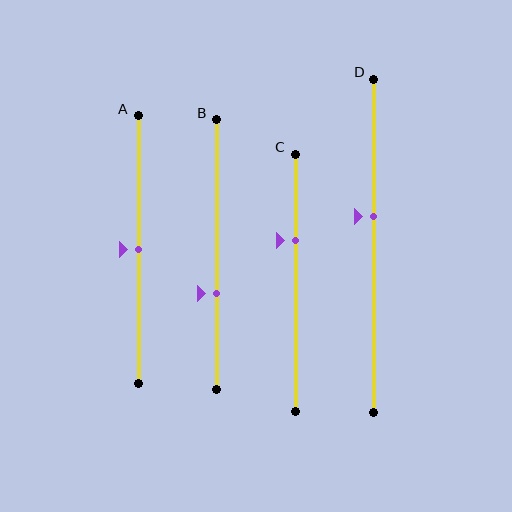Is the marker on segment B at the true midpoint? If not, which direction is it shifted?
No, the marker on segment B is shifted downward by about 14% of the segment length.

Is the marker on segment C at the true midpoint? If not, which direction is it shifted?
No, the marker on segment C is shifted upward by about 16% of the segment length.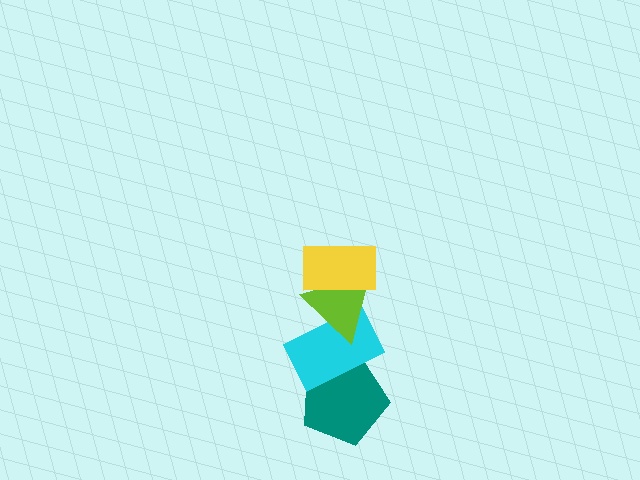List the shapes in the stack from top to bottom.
From top to bottom: the yellow rectangle, the lime triangle, the cyan rectangle, the teal pentagon.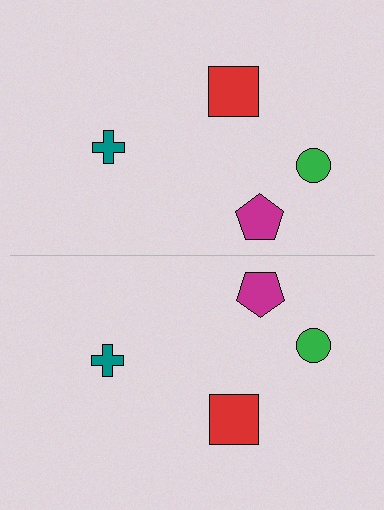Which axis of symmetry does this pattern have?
The pattern has a horizontal axis of symmetry running through the center of the image.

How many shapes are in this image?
There are 8 shapes in this image.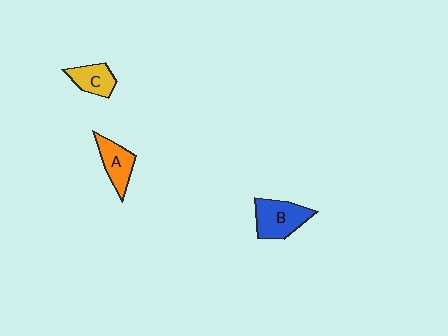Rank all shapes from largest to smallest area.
From largest to smallest: B (blue), A (orange), C (yellow).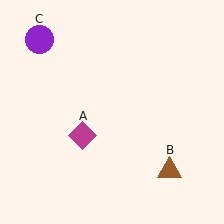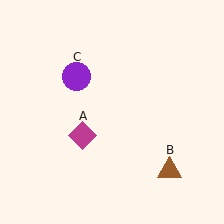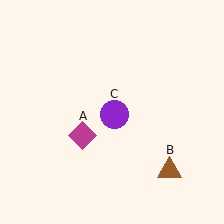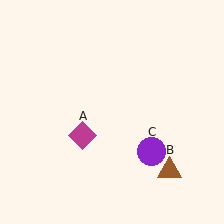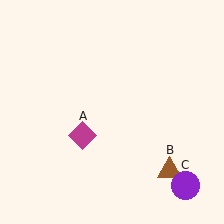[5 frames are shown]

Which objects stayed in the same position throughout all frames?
Magenta diamond (object A) and brown triangle (object B) remained stationary.